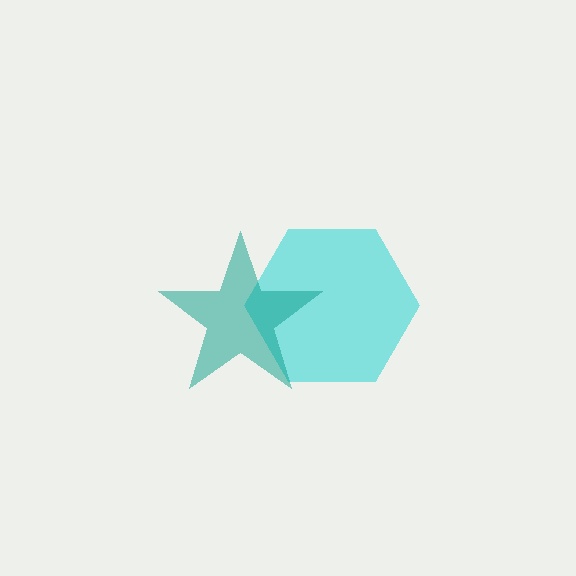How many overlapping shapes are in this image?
There are 2 overlapping shapes in the image.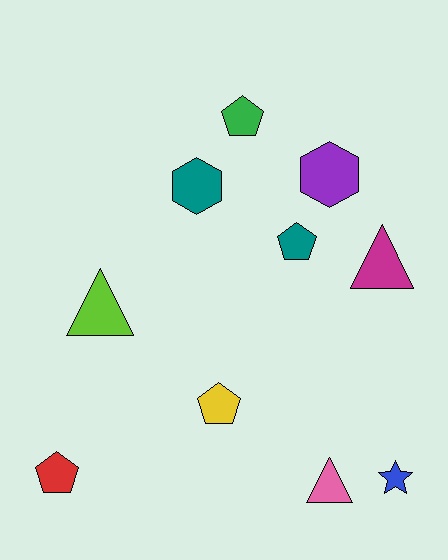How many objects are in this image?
There are 10 objects.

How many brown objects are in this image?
There are no brown objects.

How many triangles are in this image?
There are 3 triangles.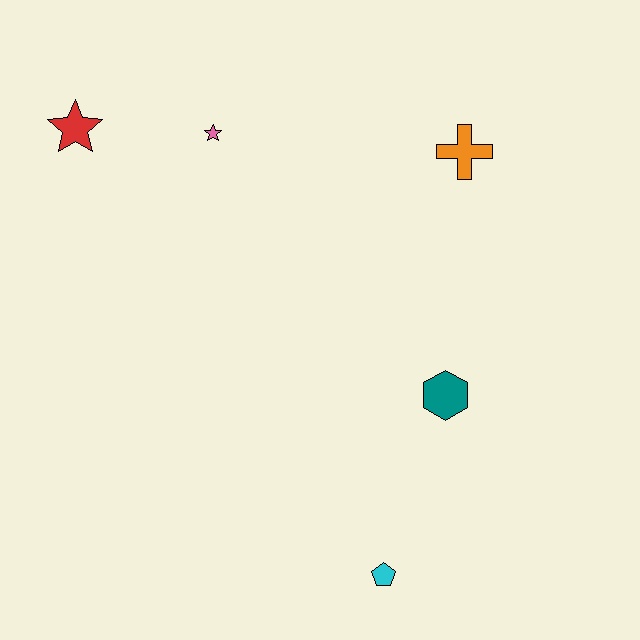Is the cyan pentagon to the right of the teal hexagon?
No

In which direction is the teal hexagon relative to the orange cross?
The teal hexagon is below the orange cross.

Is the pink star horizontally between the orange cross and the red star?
Yes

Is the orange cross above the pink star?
No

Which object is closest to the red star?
The pink star is closest to the red star.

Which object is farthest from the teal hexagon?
The red star is farthest from the teal hexagon.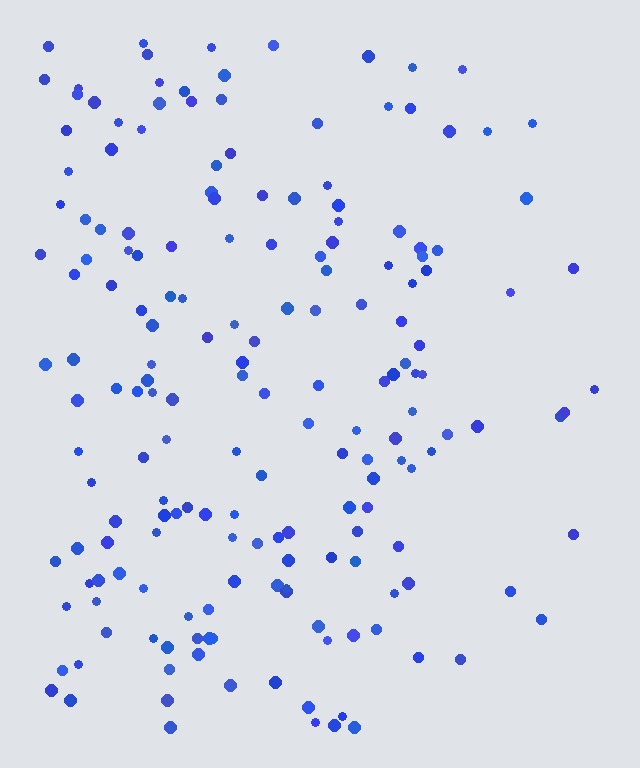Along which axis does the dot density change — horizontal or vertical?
Horizontal.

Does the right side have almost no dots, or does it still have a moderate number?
Still a moderate number, just noticeably fewer than the left.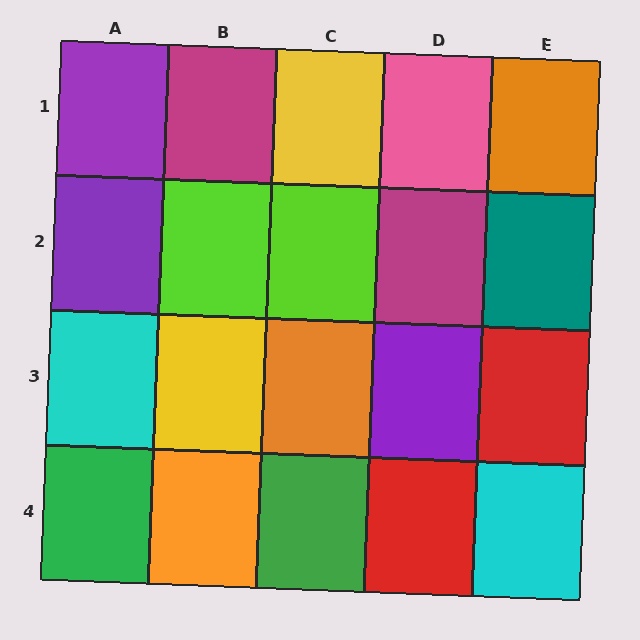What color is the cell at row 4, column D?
Red.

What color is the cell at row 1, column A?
Purple.